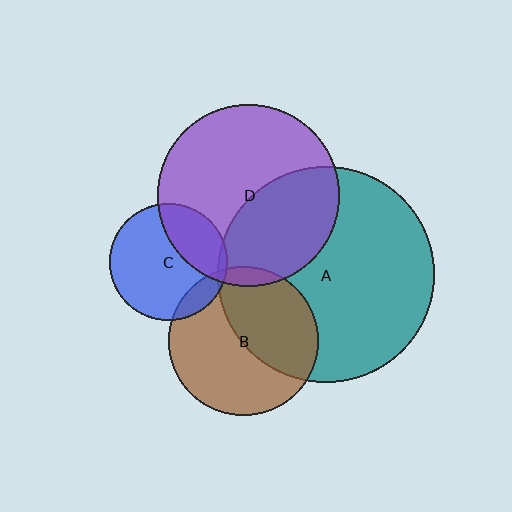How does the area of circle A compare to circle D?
Approximately 1.4 times.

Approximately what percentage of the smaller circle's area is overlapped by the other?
Approximately 5%.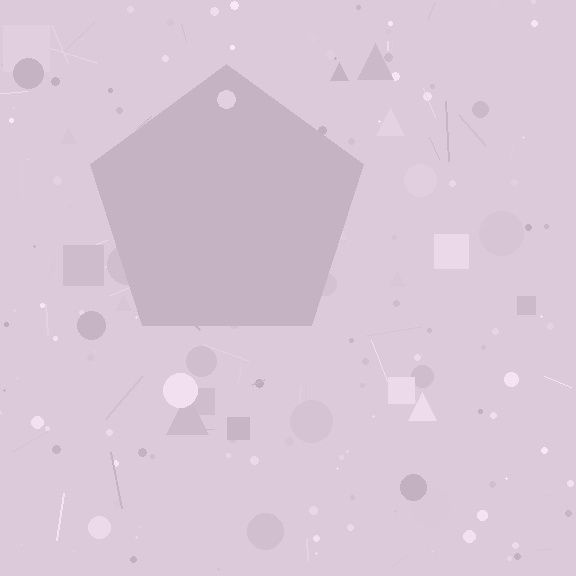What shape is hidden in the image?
A pentagon is hidden in the image.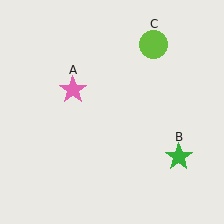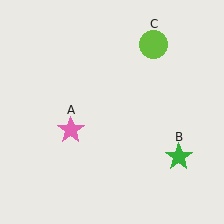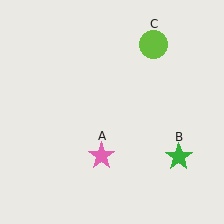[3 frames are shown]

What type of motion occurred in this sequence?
The pink star (object A) rotated counterclockwise around the center of the scene.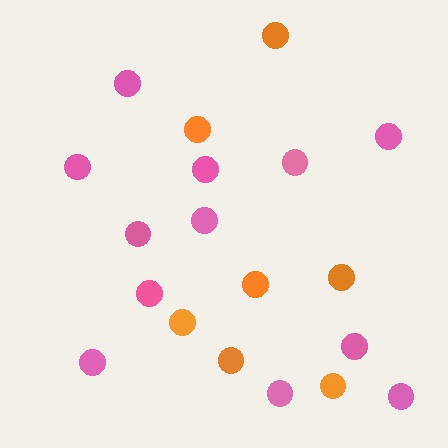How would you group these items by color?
There are 2 groups: one group of orange circles (7) and one group of pink circles (12).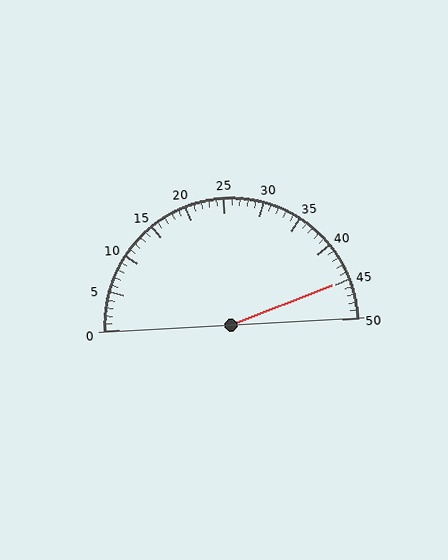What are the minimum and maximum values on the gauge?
The gauge ranges from 0 to 50.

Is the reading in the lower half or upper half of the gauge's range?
The reading is in the upper half of the range (0 to 50).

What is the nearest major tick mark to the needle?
The nearest major tick mark is 45.